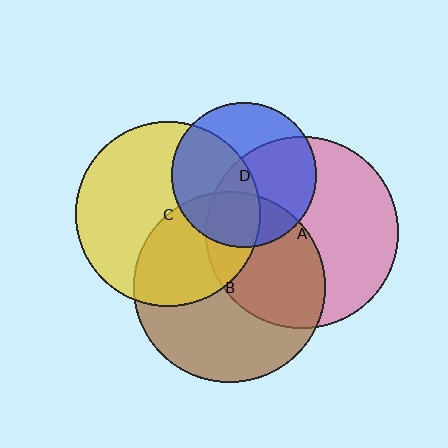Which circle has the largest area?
Circle A (pink).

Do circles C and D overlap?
Yes.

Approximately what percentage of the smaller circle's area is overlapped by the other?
Approximately 50%.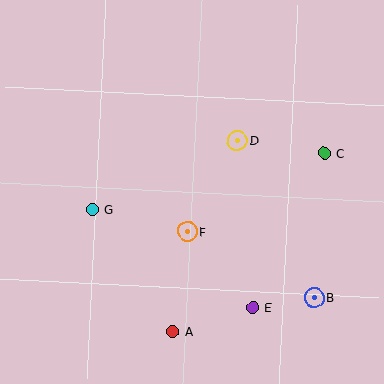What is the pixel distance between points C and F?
The distance between C and F is 158 pixels.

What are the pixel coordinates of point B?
Point B is at (314, 297).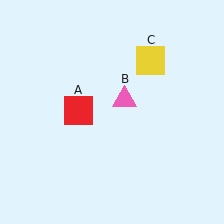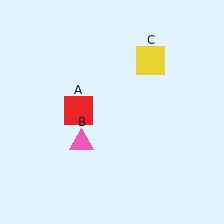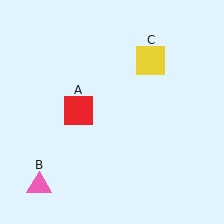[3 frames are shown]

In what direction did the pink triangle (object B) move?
The pink triangle (object B) moved down and to the left.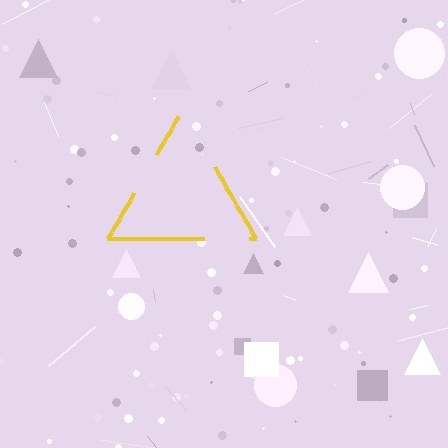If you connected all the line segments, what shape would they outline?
They would outline a triangle.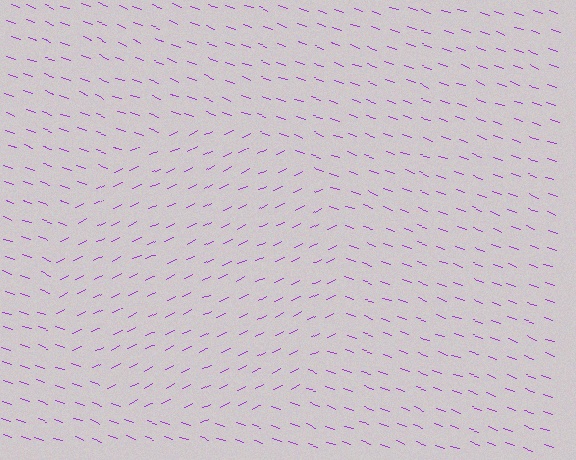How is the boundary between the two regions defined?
The boundary is defined purely by a change in line orientation (approximately 45 degrees difference). All lines are the same color and thickness.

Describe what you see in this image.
The image is filled with small purple line segments. A circle region in the image has lines oriented differently from the surrounding lines, creating a visible texture boundary.